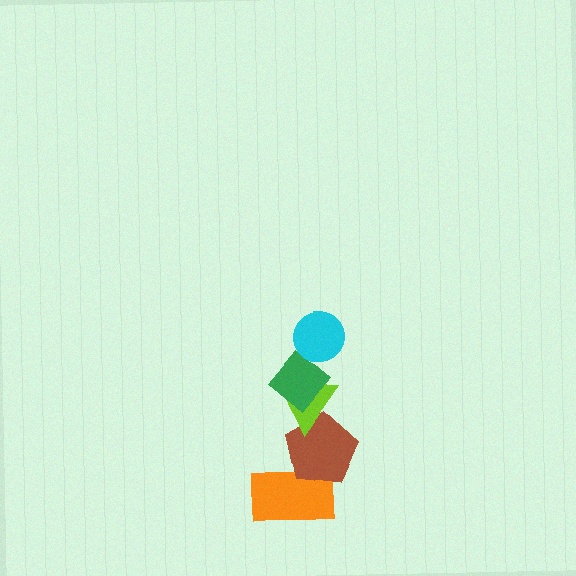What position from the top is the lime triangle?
The lime triangle is 3rd from the top.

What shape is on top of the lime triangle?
The green diamond is on top of the lime triangle.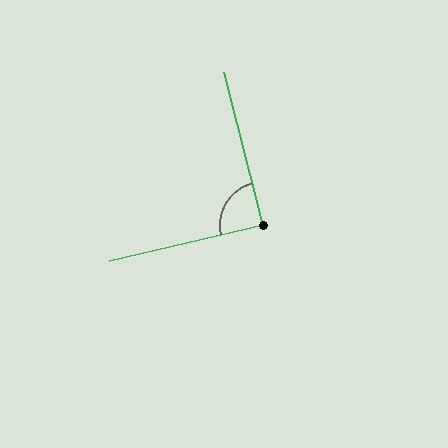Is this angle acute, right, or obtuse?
It is approximately a right angle.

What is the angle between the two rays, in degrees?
Approximately 89 degrees.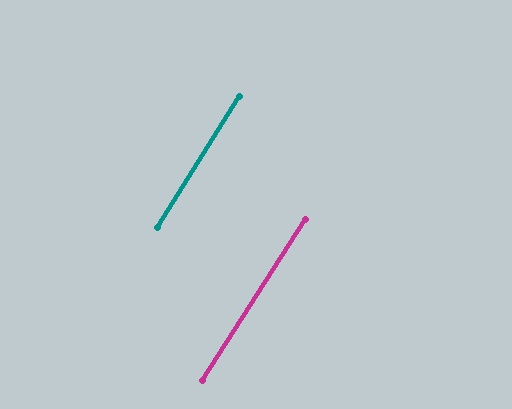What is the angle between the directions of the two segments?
Approximately 0 degrees.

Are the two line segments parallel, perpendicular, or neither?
Parallel — their directions differ by only 0.2°.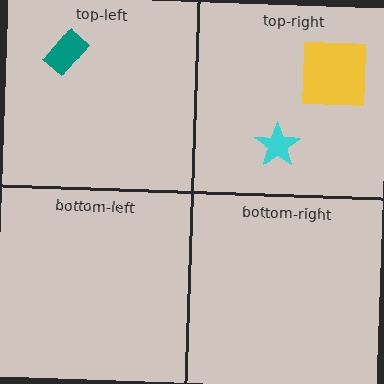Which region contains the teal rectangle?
The top-left region.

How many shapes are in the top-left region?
1.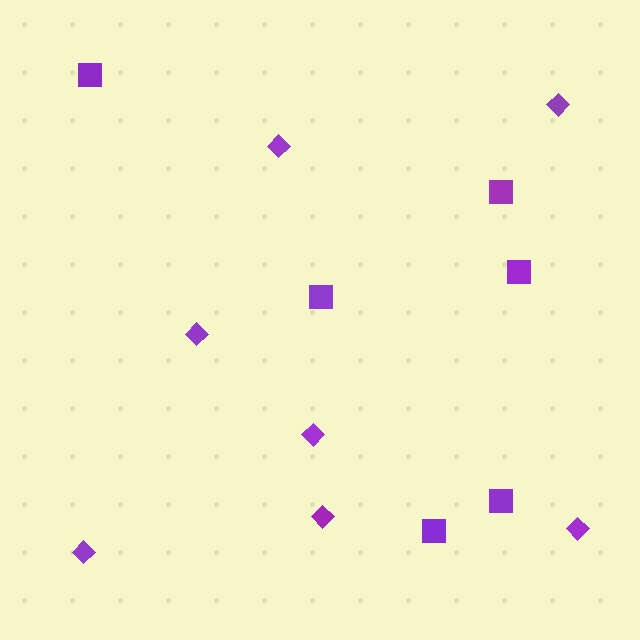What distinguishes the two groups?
There are 2 groups: one group of diamonds (7) and one group of squares (6).